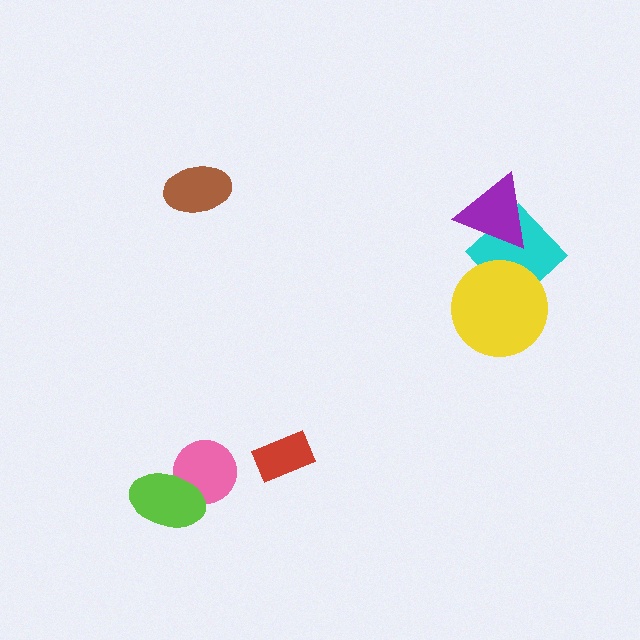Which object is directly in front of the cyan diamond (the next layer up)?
The purple triangle is directly in front of the cyan diamond.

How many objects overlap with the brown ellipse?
0 objects overlap with the brown ellipse.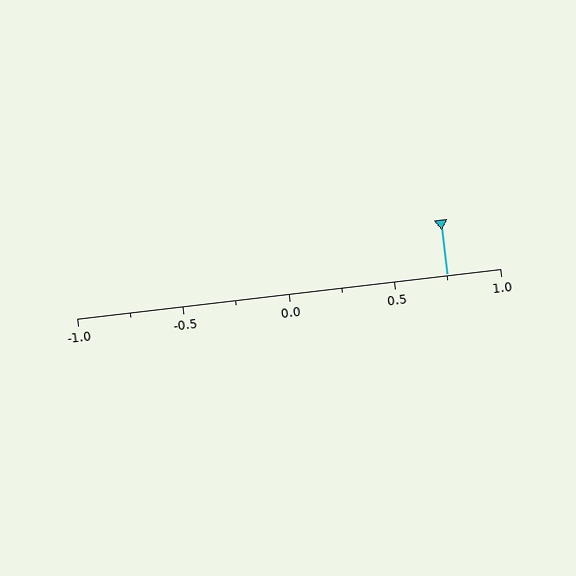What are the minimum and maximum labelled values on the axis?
The axis runs from -1.0 to 1.0.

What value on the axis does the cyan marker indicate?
The marker indicates approximately 0.75.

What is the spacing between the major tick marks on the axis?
The major ticks are spaced 0.5 apart.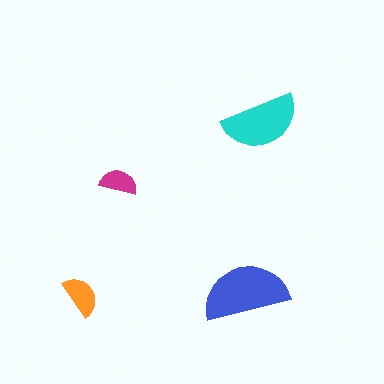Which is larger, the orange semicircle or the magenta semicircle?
The orange one.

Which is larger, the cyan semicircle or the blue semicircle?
The blue one.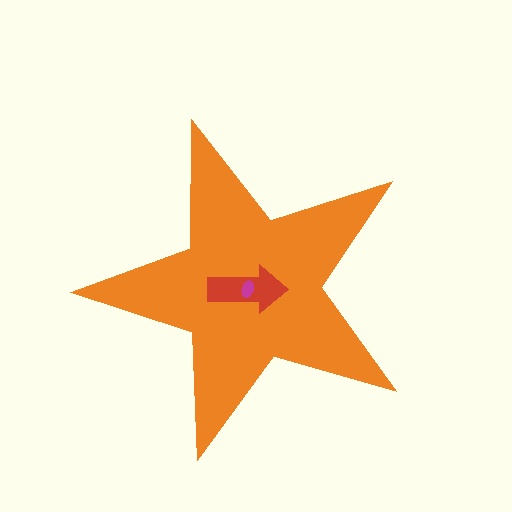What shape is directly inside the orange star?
The red arrow.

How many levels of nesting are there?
3.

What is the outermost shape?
The orange star.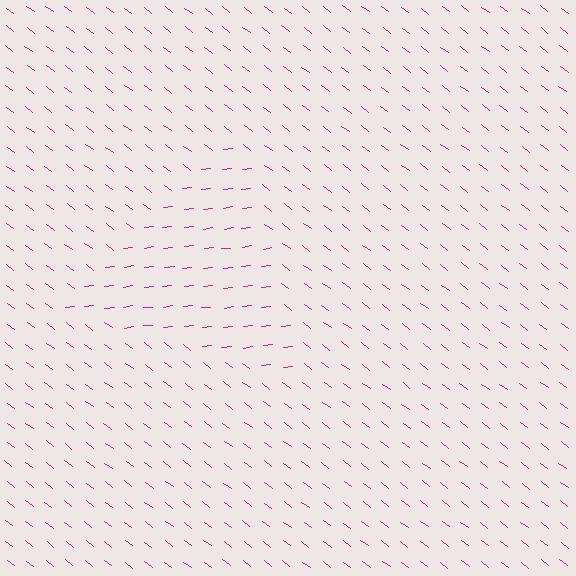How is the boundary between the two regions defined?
The boundary is defined purely by a change in line orientation (approximately 45 degrees difference). All lines are the same color and thickness.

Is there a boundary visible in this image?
Yes, there is a texture boundary formed by a change in line orientation.